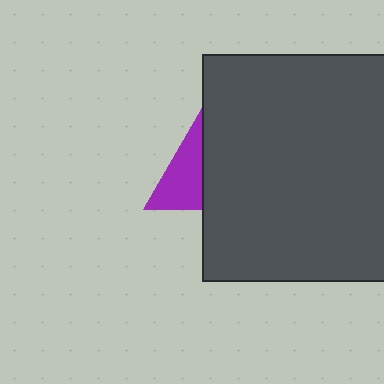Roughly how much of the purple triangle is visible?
A small part of it is visible (roughly 38%).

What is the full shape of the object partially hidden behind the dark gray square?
The partially hidden object is a purple triangle.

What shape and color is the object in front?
The object in front is a dark gray square.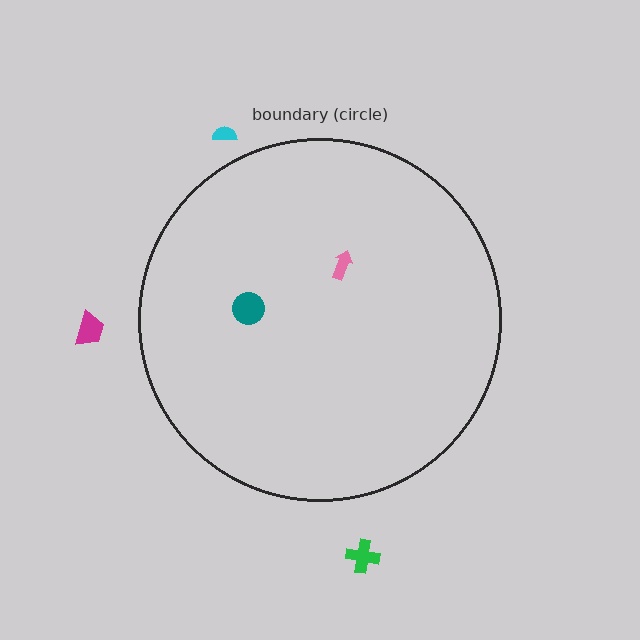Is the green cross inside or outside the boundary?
Outside.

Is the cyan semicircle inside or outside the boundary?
Outside.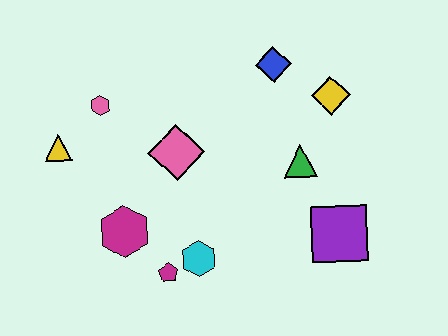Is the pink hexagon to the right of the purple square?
No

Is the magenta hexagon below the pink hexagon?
Yes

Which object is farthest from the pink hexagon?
The purple square is farthest from the pink hexagon.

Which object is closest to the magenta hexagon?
The magenta pentagon is closest to the magenta hexagon.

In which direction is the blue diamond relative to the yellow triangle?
The blue diamond is to the right of the yellow triangle.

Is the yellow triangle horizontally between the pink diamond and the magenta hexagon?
No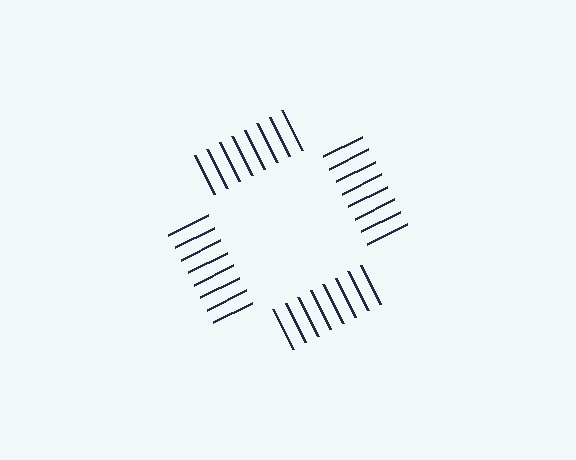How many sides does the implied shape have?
4 sides — the line-ends trace a square.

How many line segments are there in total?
32 — 8 along each of the 4 edges.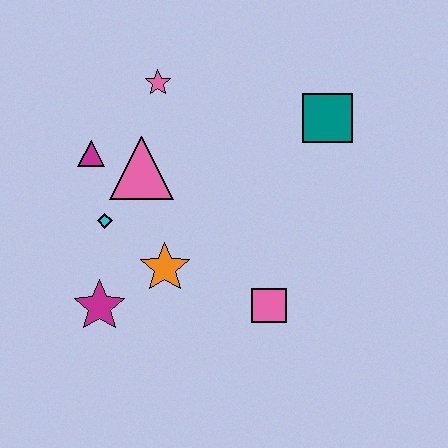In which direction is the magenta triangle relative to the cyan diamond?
The magenta triangle is above the cyan diamond.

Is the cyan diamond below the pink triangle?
Yes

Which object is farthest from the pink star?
The pink square is farthest from the pink star.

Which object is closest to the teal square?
The pink star is closest to the teal square.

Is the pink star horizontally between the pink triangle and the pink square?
Yes